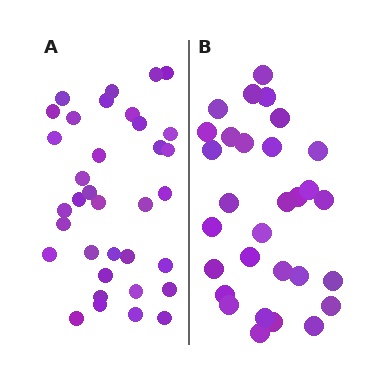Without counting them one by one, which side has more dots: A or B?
Region A (the left region) has more dots.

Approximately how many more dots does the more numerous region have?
Region A has about 5 more dots than region B.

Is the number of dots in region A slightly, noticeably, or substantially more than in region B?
Region A has only slightly more — the two regions are fairly close. The ratio is roughly 1.2 to 1.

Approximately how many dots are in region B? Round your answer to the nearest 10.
About 30 dots.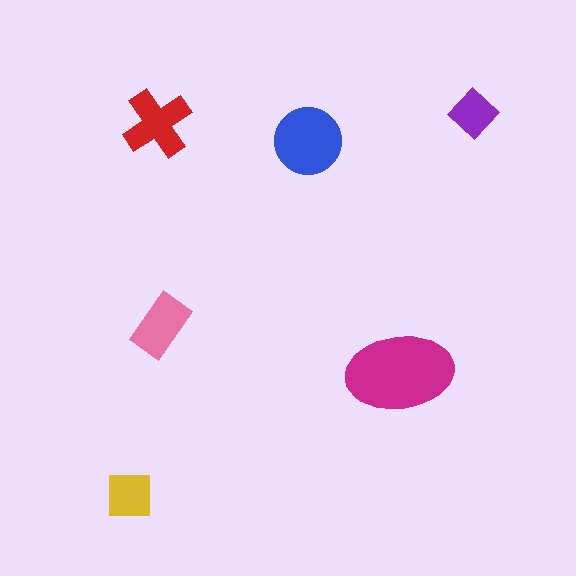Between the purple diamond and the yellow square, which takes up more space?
The yellow square.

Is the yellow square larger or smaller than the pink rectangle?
Smaller.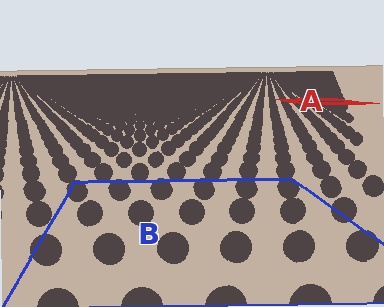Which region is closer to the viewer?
Region B is closer. The texture elements there are larger and more spread out.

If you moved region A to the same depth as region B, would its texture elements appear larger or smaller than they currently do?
They would appear larger. At a closer depth, the same texture elements are projected at a bigger on-screen size.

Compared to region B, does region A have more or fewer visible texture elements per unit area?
Region A has more texture elements per unit area — they are packed more densely because it is farther away.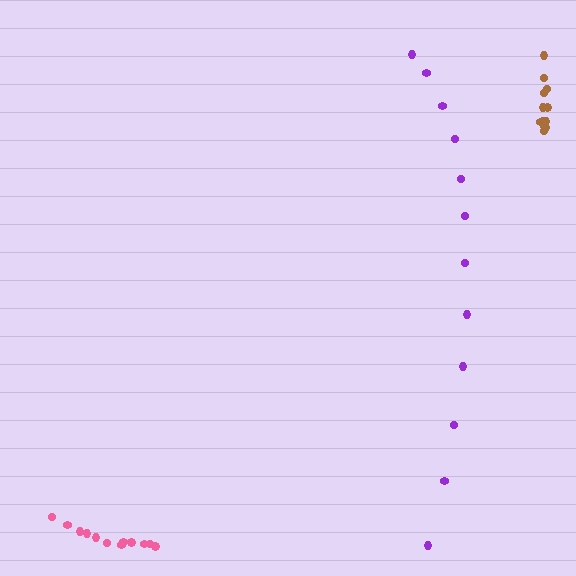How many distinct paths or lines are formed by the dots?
There are 3 distinct paths.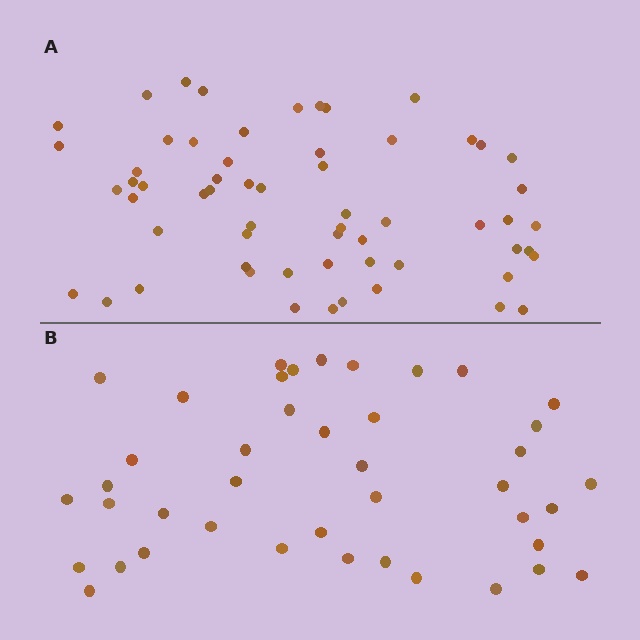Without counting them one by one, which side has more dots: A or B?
Region A (the top region) has more dots.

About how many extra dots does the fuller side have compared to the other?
Region A has approximately 20 more dots than region B.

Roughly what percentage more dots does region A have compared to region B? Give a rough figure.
About 45% more.